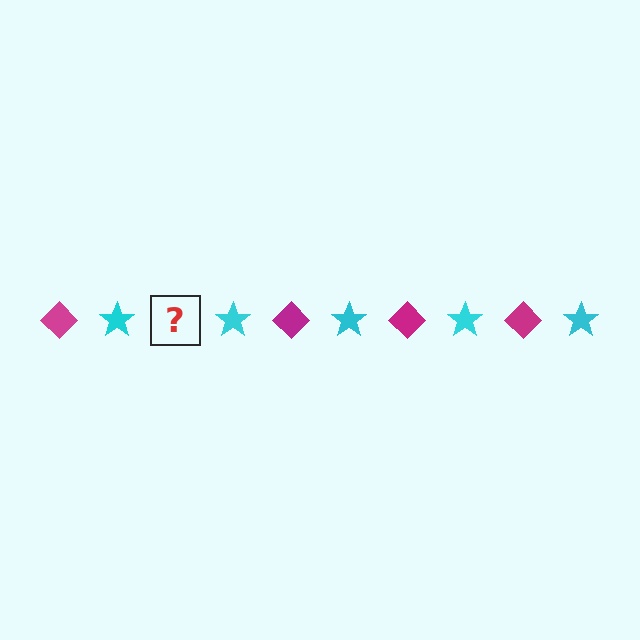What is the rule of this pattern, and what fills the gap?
The rule is that the pattern alternates between magenta diamond and cyan star. The gap should be filled with a magenta diamond.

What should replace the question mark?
The question mark should be replaced with a magenta diamond.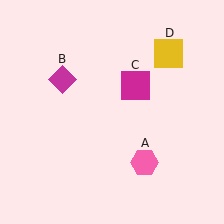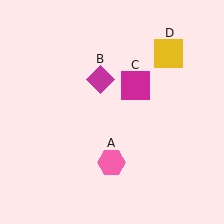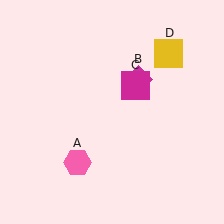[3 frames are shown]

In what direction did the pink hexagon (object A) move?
The pink hexagon (object A) moved left.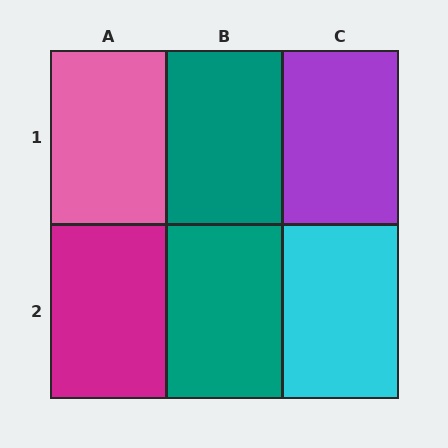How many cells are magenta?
1 cell is magenta.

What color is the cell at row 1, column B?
Teal.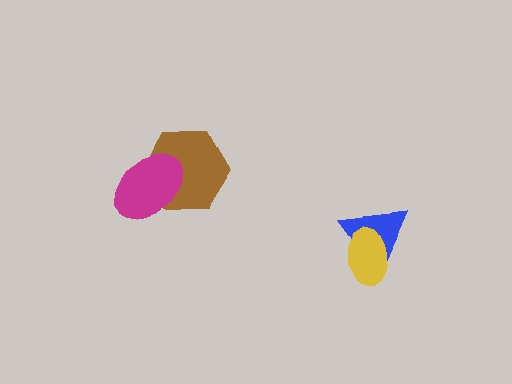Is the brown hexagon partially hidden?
Yes, it is partially covered by another shape.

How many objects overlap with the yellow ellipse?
1 object overlaps with the yellow ellipse.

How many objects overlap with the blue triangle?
1 object overlaps with the blue triangle.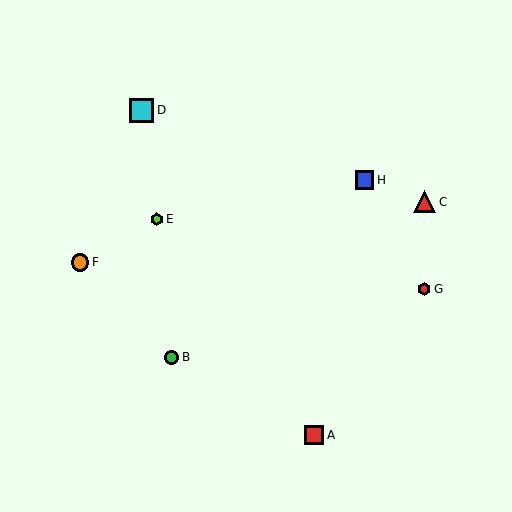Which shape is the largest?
The cyan square (labeled D) is the largest.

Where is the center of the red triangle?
The center of the red triangle is at (425, 202).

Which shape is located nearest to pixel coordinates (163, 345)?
The green circle (labeled B) at (172, 357) is nearest to that location.